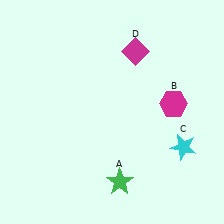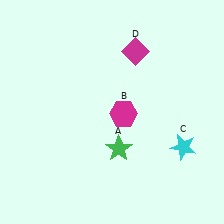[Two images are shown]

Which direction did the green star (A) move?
The green star (A) moved up.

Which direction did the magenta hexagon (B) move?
The magenta hexagon (B) moved left.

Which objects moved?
The objects that moved are: the green star (A), the magenta hexagon (B).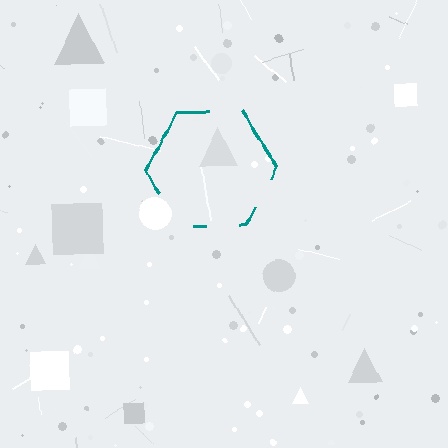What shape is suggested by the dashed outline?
The dashed outline suggests a hexagon.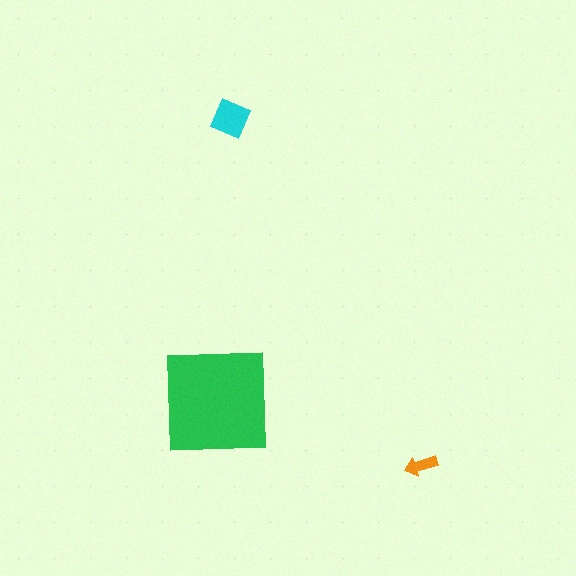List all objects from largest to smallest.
The green square, the cyan diamond, the orange arrow.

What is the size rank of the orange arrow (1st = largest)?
3rd.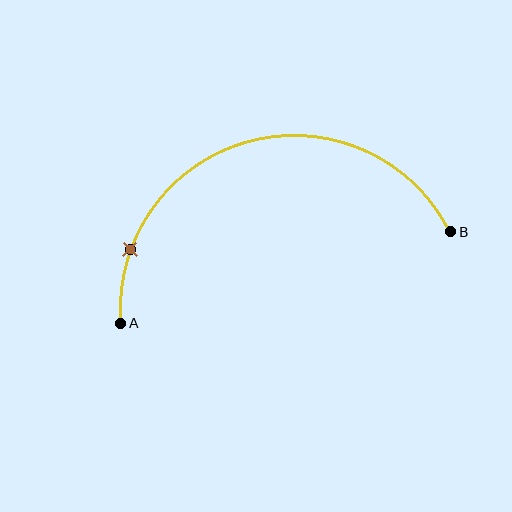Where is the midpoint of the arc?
The arc midpoint is the point on the curve farthest from the straight line joining A and B. It sits above that line.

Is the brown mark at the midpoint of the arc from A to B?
No. The brown mark lies on the arc but is closer to endpoint A. The arc midpoint would be at the point on the curve equidistant along the arc from both A and B.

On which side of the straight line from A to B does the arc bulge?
The arc bulges above the straight line connecting A and B.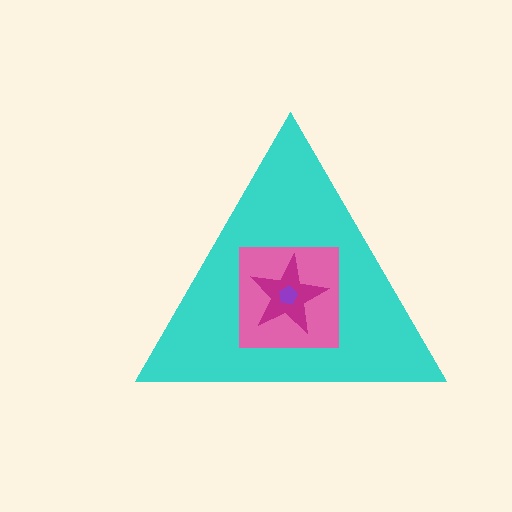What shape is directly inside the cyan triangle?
The pink square.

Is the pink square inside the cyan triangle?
Yes.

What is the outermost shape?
The cyan triangle.